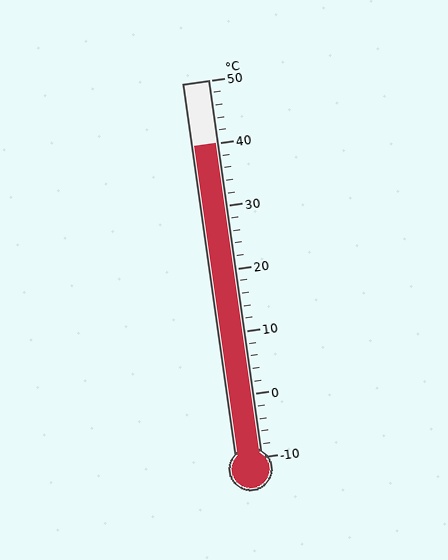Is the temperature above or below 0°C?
The temperature is above 0°C.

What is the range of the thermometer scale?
The thermometer scale ranges from -10°C to 50°C.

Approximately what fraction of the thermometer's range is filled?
The thermometer is filled to approximately 85% of its range.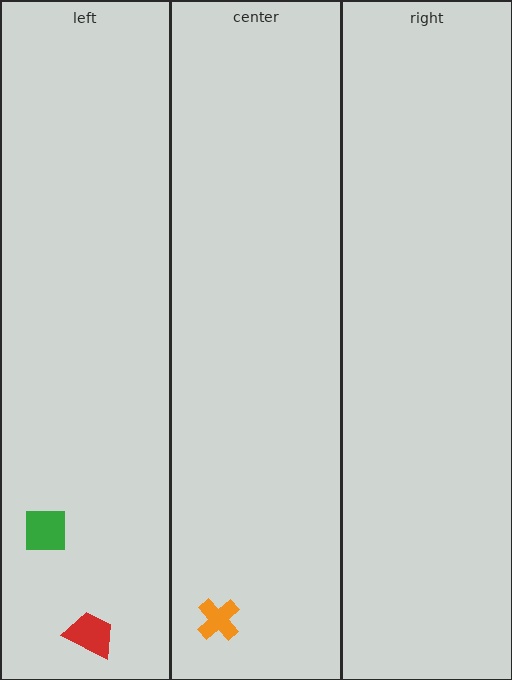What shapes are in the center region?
The orange cross.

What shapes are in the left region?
The red trapezoid, the green square.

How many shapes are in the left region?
2.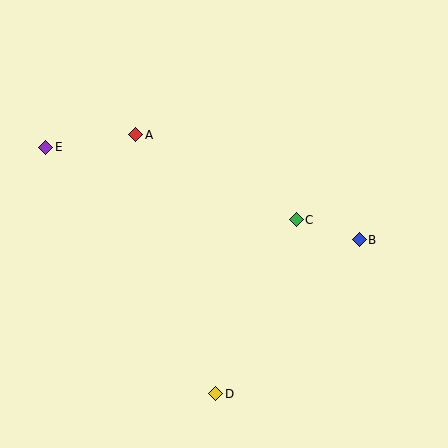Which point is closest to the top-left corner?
Point E is closest to the top-left corner.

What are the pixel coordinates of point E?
Point E is at (46, 147).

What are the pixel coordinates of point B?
Point B is at (359, 240).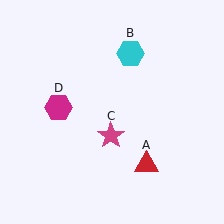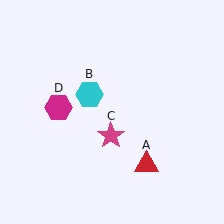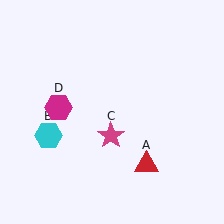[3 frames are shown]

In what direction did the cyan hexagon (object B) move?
The cyan hexagon (object B) moved down and to the left.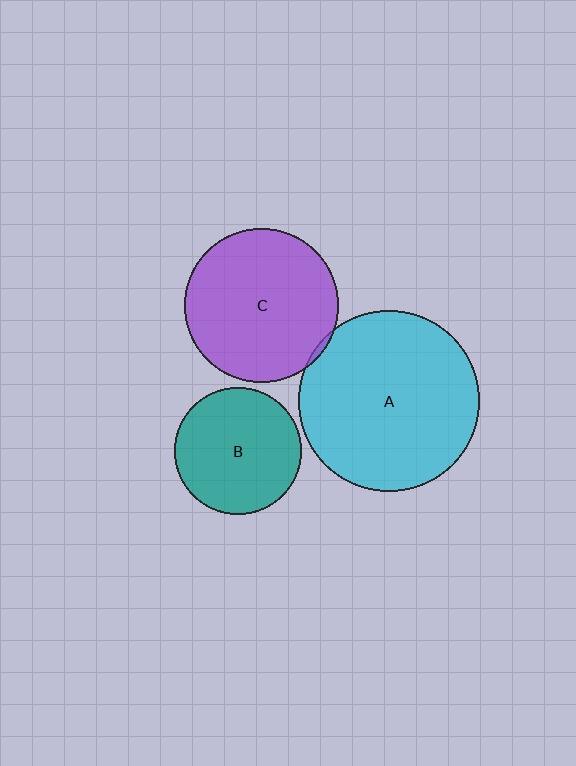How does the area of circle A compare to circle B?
Approximately 2.0 times.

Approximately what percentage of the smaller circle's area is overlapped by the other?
Approximately 5%.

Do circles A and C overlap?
Yes.